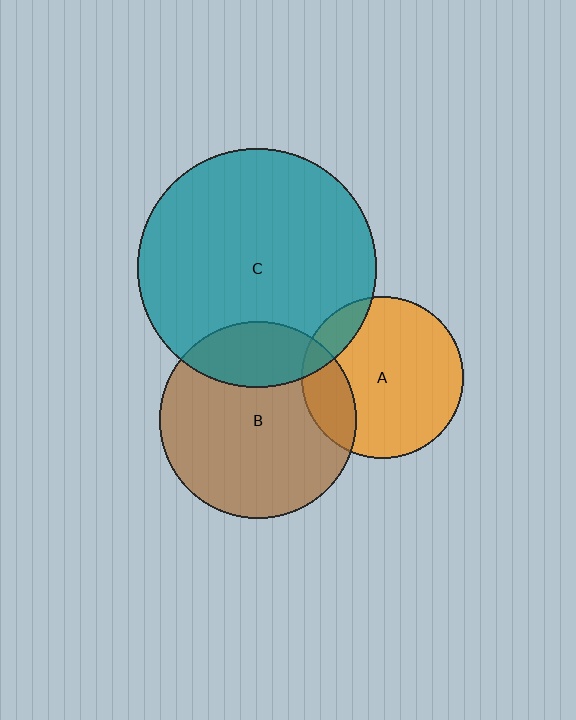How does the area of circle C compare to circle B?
Approximately 1.5 times.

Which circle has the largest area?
Circle C (teal).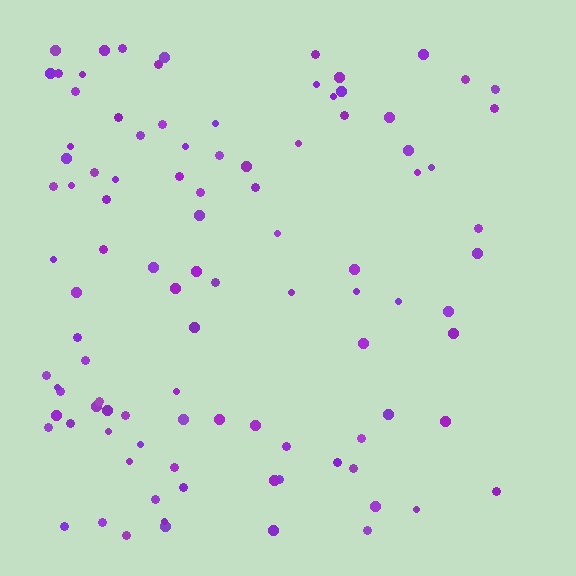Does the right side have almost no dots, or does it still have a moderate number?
Still a moderate number, just noticeably fewer than the left.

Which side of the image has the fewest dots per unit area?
The right.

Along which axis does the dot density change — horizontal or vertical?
Horizontal.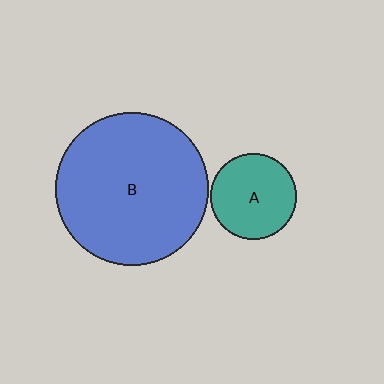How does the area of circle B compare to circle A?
Approximately 3.2 times.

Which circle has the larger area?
Circle B (blue).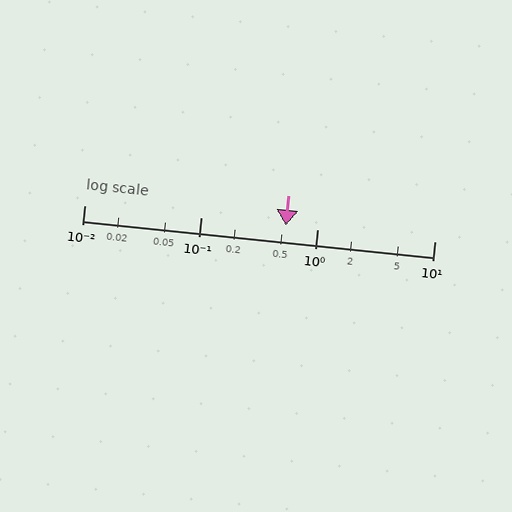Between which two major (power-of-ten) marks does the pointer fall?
The pointer is between 0.1 and 1.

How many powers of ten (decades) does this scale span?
The scale spans 3 decades, from 0.01 to 10.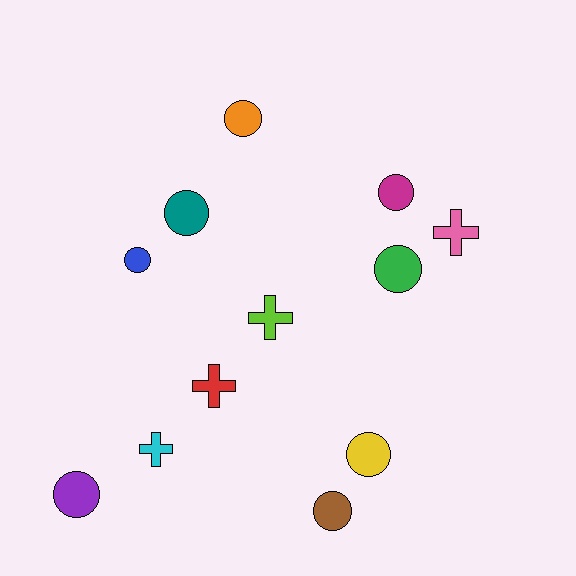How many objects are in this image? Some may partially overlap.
There are 12 objects.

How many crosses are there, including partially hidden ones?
There are 4 crosses.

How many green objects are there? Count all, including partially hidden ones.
There is 1 green object.